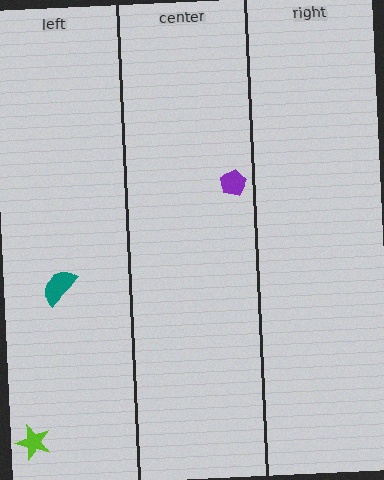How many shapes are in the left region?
2.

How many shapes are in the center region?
1.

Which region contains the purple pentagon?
The center region.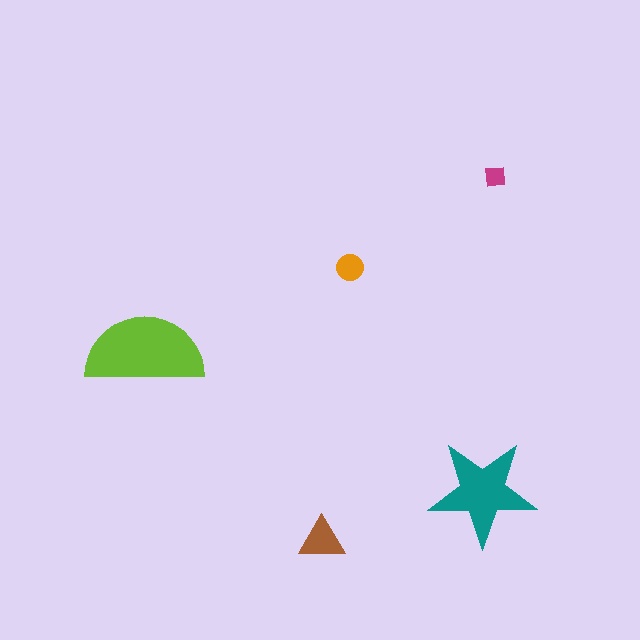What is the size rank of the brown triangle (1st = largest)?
3rd.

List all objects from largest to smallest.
The lime semicircle, the teal star, the brown triangle, the orange circle, the magenta square.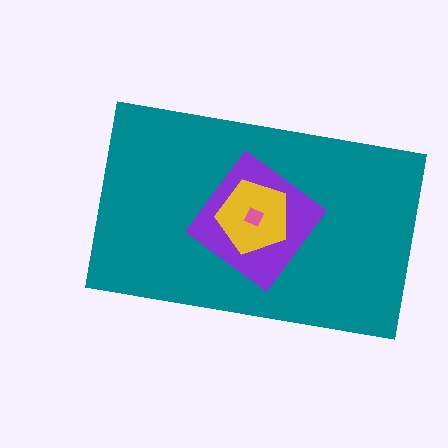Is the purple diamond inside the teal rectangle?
Yes.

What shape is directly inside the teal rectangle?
The purple diamond.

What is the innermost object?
The pink diamond.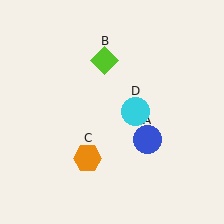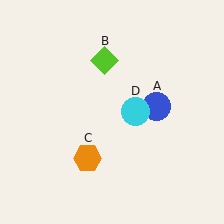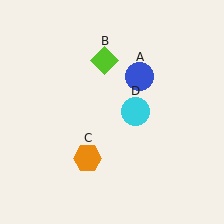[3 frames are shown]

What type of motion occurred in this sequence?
The blue circle (object A) rotated counterclockwise around the center of the scene.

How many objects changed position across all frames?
1 object changed position: blue circle (object A).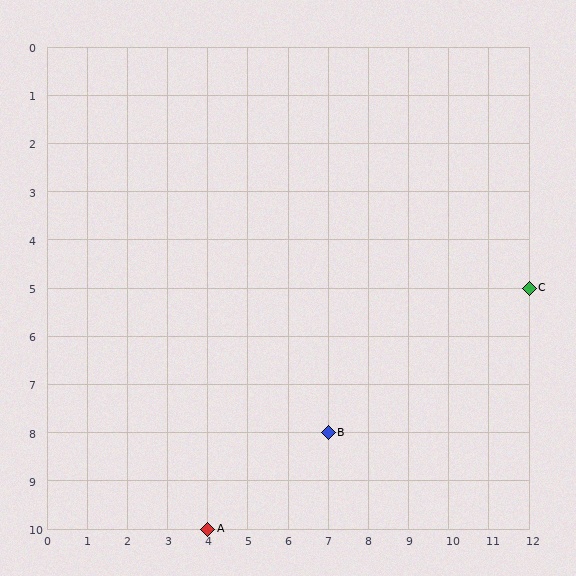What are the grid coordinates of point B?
Point B is at grid coordinates (7, 8).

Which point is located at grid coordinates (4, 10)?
Point A is at (4, 10).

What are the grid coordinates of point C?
Point C is at grid coordinates (12, 5).